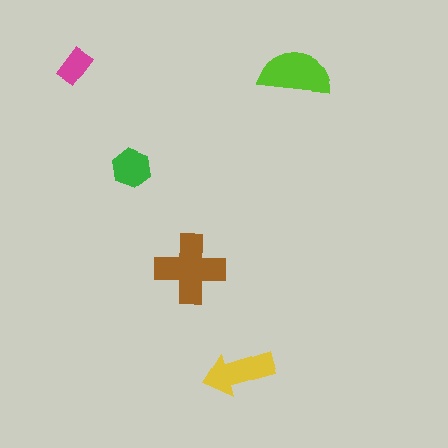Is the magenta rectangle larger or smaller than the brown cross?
Smaller.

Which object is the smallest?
The magenta rectangle.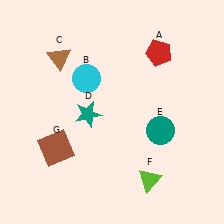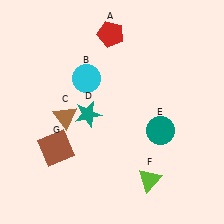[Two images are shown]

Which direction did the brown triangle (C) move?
The brown triangle (C) moved down.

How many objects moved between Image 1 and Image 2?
2 objects moved between the two images.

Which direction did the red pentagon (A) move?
The red pentagon (A) moved left.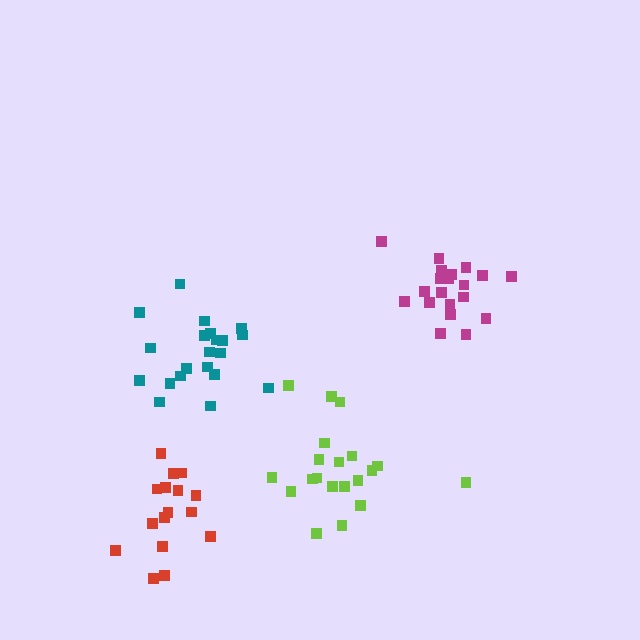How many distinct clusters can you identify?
There are 4 distinct clusters.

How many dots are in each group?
Group 1: 20 dots, Group 2: 20 dots, Group 3: 16 dots, Group 4: 21 dots (77 total).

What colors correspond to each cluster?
The clusters are colored: magenta, lime, red, teal.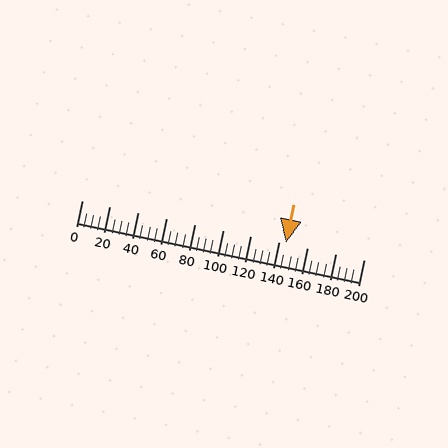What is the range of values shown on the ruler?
The ruler shows values from 0 to 200.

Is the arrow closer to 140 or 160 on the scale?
The arrow is closer to 140.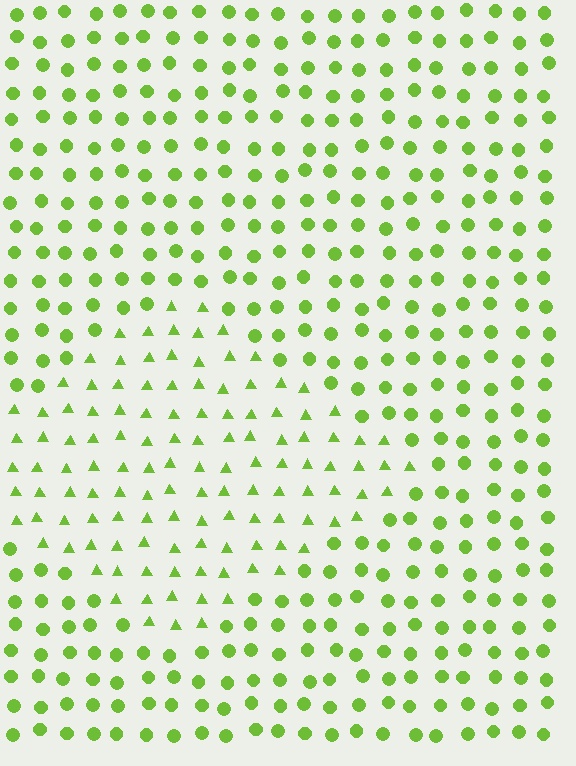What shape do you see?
I see a diamond.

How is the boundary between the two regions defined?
The boundary is defined by a change in element shape: triangles inside vs. circles outside. All elements share the same color and spacing.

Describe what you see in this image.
The image is filled with small lime elements arranged in a uniform grid. A diamond-shaped region contains triangles, while the surrounding area contains circles. The boundary is defined purely by the change in element shape.